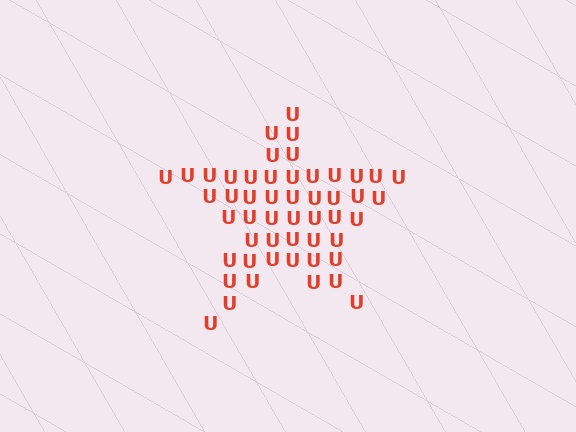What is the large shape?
The large shape is a star.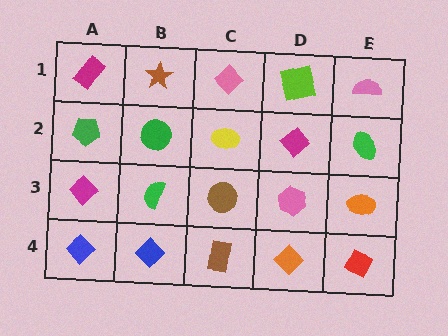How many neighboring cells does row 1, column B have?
3.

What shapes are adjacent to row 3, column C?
A yellow ellipse (row 2, column C), a brown rectangle (row 4, column C), a green semicircle (row 3, column B), a pink hexagon (row 3, column D).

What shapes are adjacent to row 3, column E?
A green ellipse (row 2, column E), a red diamond (row 4, column E), a pink hexagon (row 3, column D).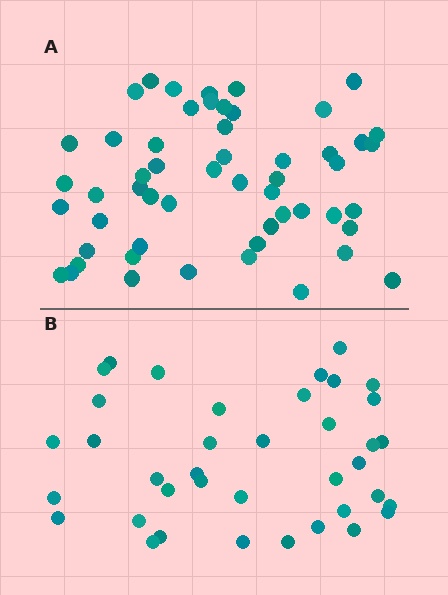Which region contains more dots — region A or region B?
Region A (the top region) has more dots.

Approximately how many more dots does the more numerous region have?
Region A has approximately 15 more dots than region B.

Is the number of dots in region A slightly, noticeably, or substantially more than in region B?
Region A has noticeably more, but not dramatically so. The ratio is roughly 1.4 to 1.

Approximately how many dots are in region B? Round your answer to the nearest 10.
About 40 dots. (The exact count is 38, which rounds to 40.)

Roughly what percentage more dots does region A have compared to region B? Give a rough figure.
About 40% more.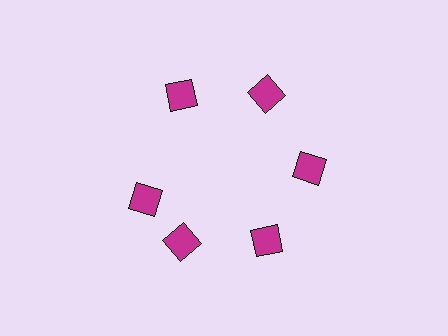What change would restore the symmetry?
The symmetry would be restored by rotating it back into even spacing with its neighbors so that all 6 diamonds sit at equal angles and equal distance from the center.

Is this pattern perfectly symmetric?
No. The 6 magenta diamonds are arranged in a ring, but one element near the 9 o'clock position is rotated out of alignment along the ring, breaking the 6-fold rotational symmetry.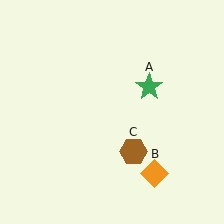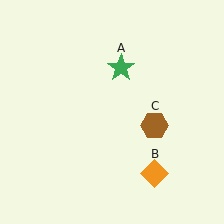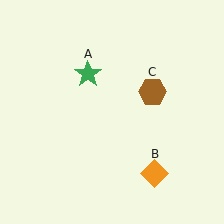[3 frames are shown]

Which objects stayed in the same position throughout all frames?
Orange diamond (object B) remained stationary.